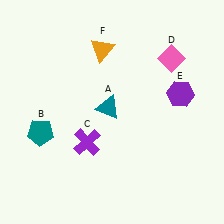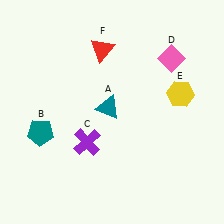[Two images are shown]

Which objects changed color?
E changed from purple to yellow. F changed from orange to red.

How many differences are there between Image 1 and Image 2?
There are 2 differences between the two images.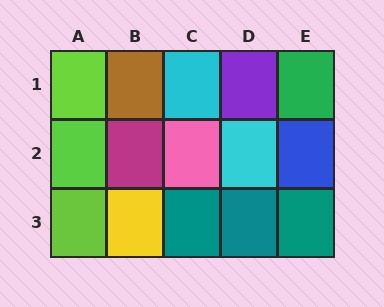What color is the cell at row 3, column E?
Teal.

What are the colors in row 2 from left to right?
Lime, magenta, pink, cyan, blue.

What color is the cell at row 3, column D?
Teal.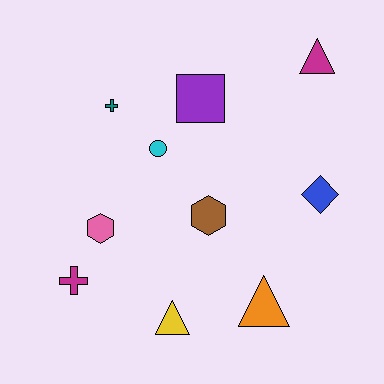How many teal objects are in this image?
There is 1 teal object.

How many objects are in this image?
There are 10 objects.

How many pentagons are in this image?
There are no pentagons.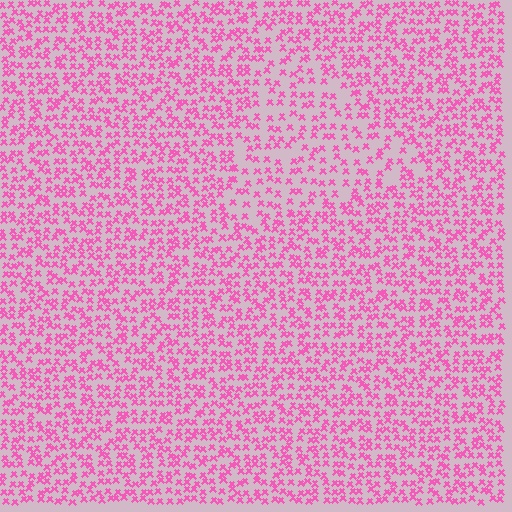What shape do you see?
I see a triangle.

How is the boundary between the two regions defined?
The boundary is defined by a change in element density (approximately 1.6x ratio). All elements are the same color, size, and shape.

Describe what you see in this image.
The image contains small pink elements arranged at two different densities. A triangle-shaped region is visible where the elements are less densely packed than the surrounding area.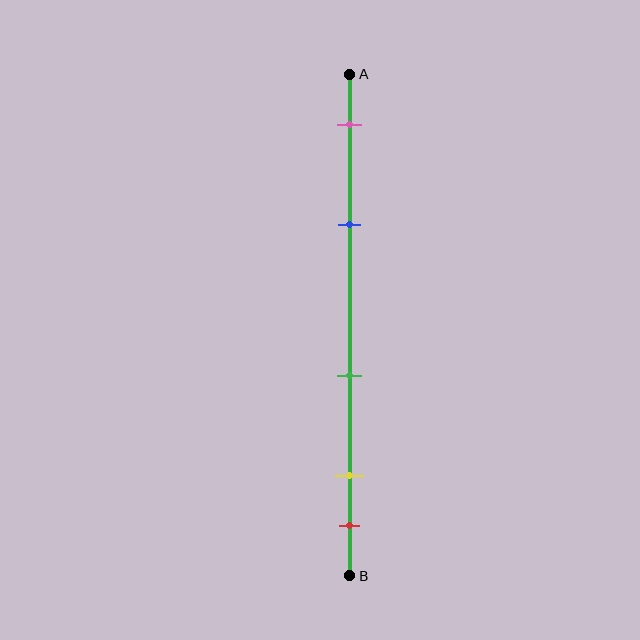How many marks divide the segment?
There are 5 marks dividing the segment.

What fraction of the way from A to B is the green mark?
The green mark is approximately 60% (0.6) of the way from A to B.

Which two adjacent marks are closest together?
The yellow and red marks are the closest adjacent pair.